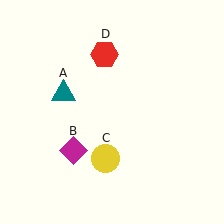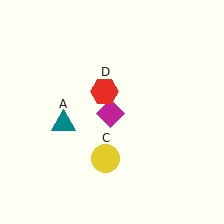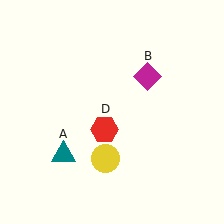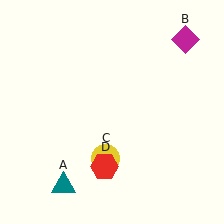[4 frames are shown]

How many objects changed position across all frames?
3 objects changed position: teal triangle (object A), magenta diamond (object B), red hexagon (object D).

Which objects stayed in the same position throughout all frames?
Yellow circle (object C) remained stationary.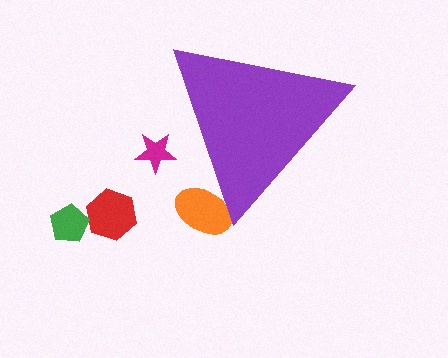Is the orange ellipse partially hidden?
Yes, the orange ellipse is partially hidden behind the purple triangle.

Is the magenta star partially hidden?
Yes, the magenta star is partially hidden behind the purple triangle.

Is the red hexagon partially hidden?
No, the red hexagon is fully visible.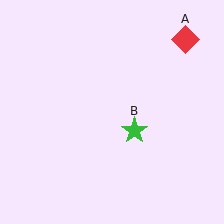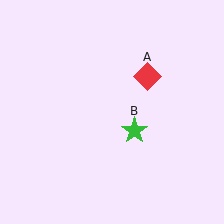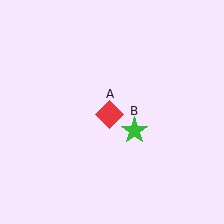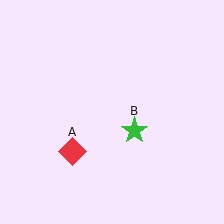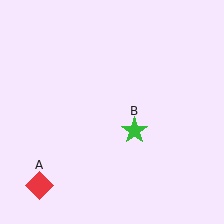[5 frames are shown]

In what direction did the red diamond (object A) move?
The red diamond (object A) moved down and to the left.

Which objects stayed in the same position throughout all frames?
Green star (object B) remained stationary.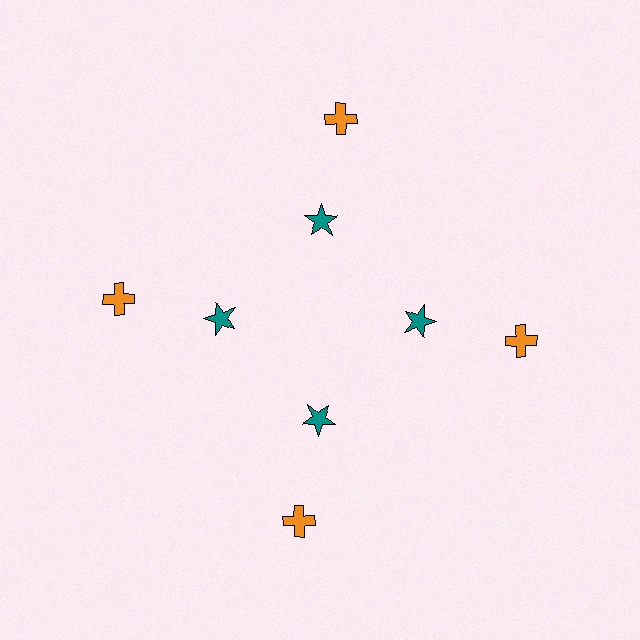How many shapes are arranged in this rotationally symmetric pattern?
There are 8 shapes, arranged in 4 groups of 2.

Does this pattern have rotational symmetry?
Yes, this pattern has 4-fold rotational symmetry. It looks the same after rotating 90 degrees around the center.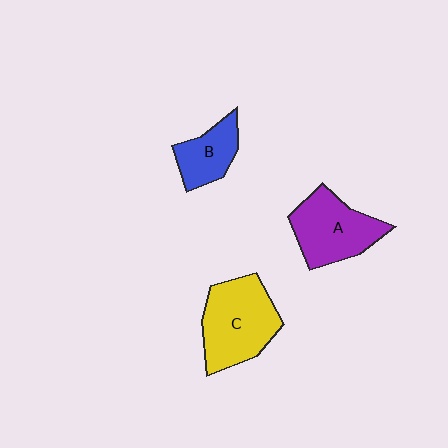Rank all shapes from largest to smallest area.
From largest to smallest: C (yellow), A (purple), B (blue).